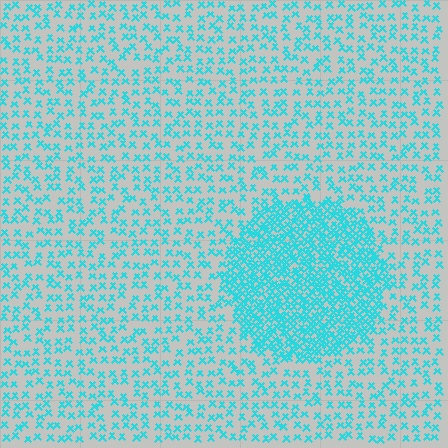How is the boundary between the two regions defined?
The boundary is defined by a change in element density (approximately 2.8x ratio). All elements are the same color, size, and shape.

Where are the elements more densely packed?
The elements are more densely packed inside the circle boundary.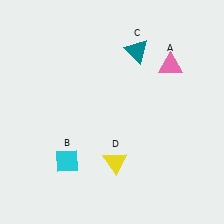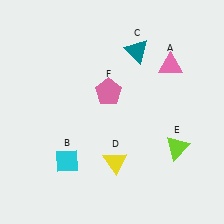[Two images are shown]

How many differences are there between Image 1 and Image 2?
There are 2 differences between the two images.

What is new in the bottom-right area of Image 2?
A lime triangle (E) was added in the bottom-right area of Image 2.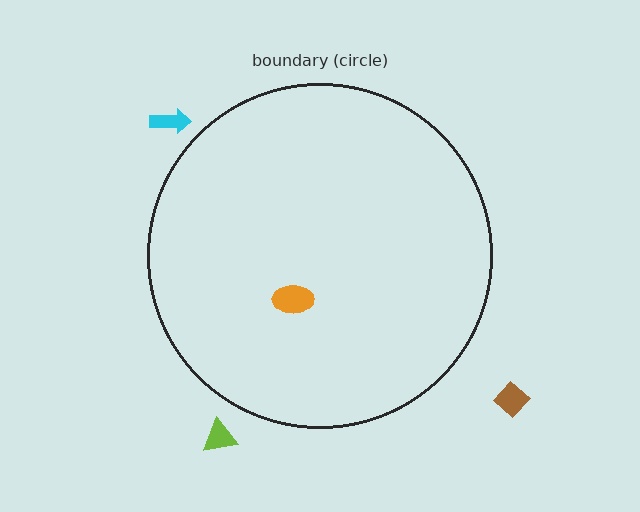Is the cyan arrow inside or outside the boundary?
Outside.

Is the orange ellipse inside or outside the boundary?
Inside.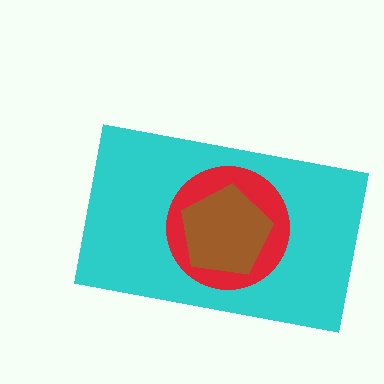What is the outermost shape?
The cyan rectangle.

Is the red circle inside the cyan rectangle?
Yes.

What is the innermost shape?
The brown pentagon.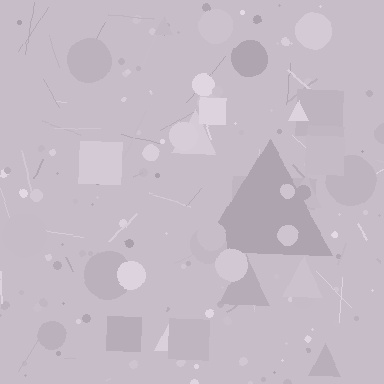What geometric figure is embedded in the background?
A triangle is embedded in the background.